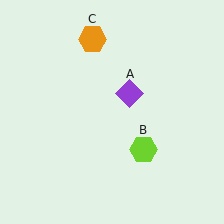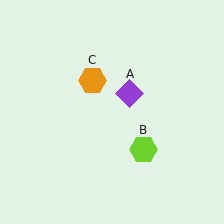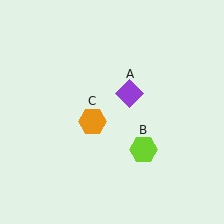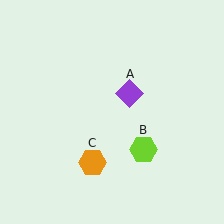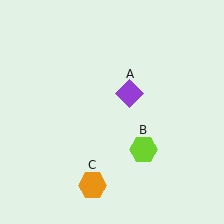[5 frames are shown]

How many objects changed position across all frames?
1 object changed position: orange hexagon (object C).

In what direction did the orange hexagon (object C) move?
The orange hexagon (object C) moved down.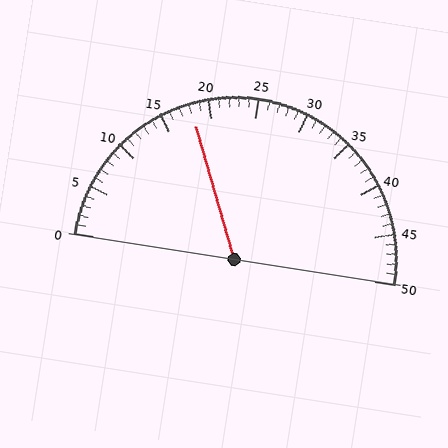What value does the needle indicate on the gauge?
The needle indicates approximately 18.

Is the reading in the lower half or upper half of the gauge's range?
The reading is in the lower half of the range (0 to 50).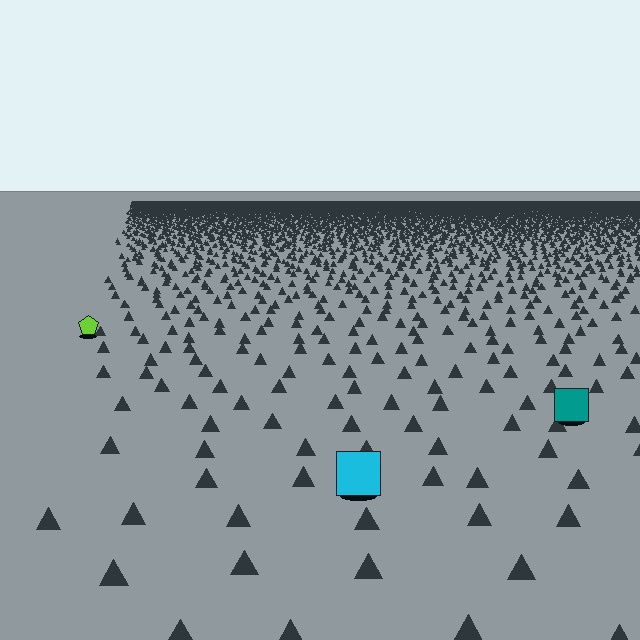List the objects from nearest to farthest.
From nearest to farthest: the cyan square, the teal square, the lime pentagon.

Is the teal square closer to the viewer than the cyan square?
No. The cyan square is closer — you can tell from the texture gradient: the ground texture is coarser near it.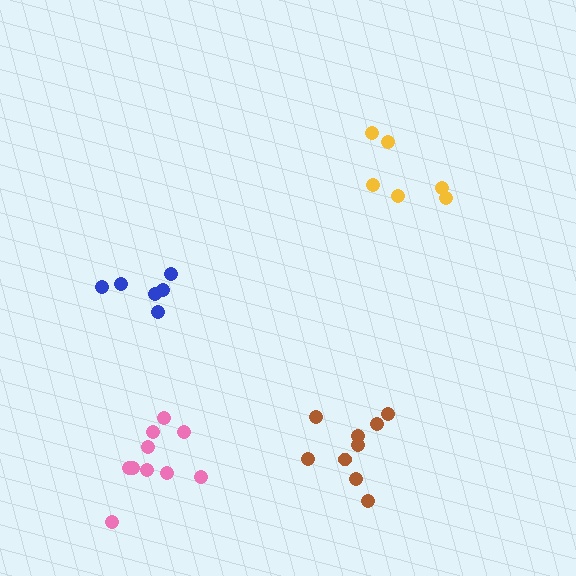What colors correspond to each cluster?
The clusters are colored: blue, yellow, brown, pink.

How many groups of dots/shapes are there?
There are 4 groups.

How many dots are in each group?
Group 1: 6 dots, Group 2: 6 dots, Group 3: 9 dots, Group 4: 10 dots (31 total).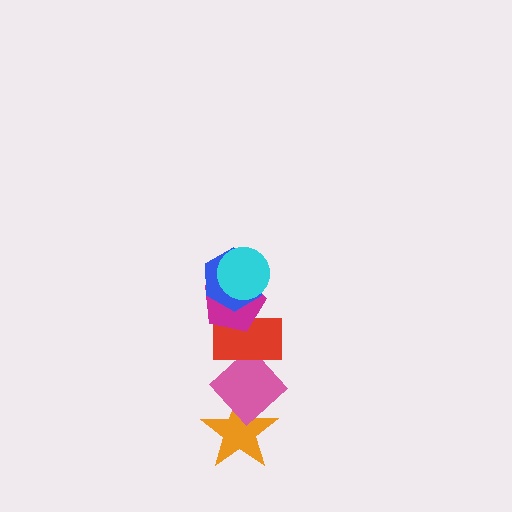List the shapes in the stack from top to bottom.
From top to bottom: the cyan circle, the blue hexagon, the magenta pentagon, the red rectangle, the pink diamond, the orange star.